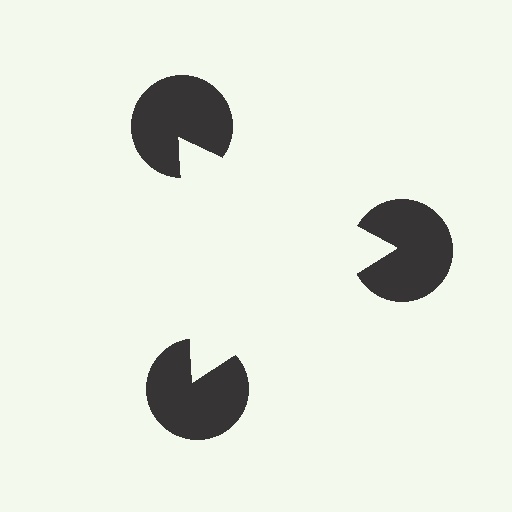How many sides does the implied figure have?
3 sides.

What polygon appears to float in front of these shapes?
An illusory triangle — its edges are inferred from the aligned wedge cuts in the pac-man discs, not physically drawn.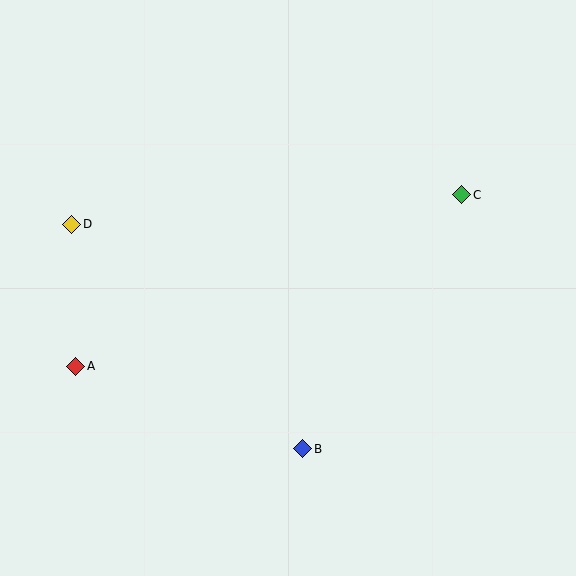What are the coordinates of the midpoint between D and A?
The midpoint between D and A is at (74, 295).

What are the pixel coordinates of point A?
Point A is at (76, 366).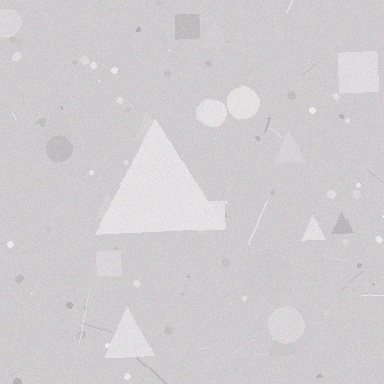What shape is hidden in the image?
A triangle is hidden in the image.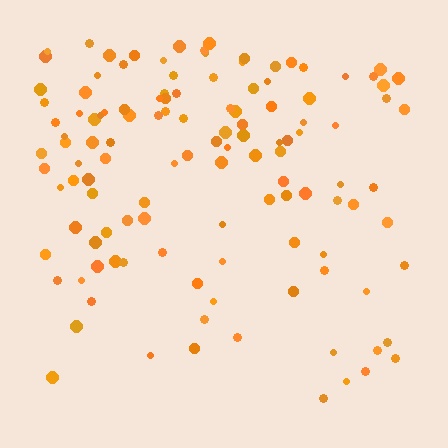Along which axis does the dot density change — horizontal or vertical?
Vertical.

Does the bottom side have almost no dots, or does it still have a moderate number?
Still a moderate number, just noticeably fewer than the top.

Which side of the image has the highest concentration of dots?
The top.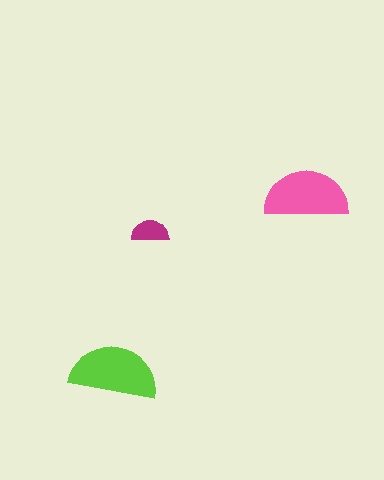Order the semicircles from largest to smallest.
the lime one, the pink one, the magenta one.